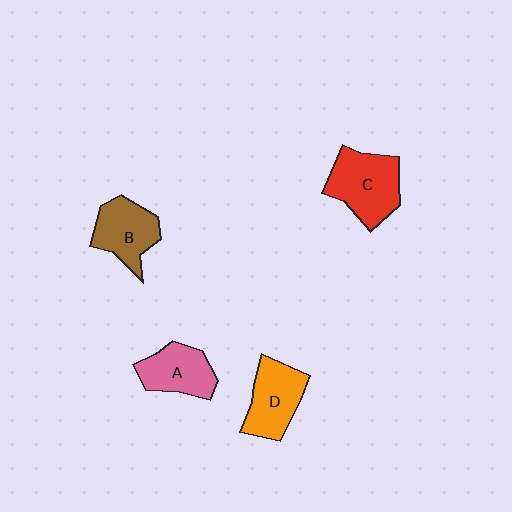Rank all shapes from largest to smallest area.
From largest to smallest: C (red), D (orange), B (brown), A (pink).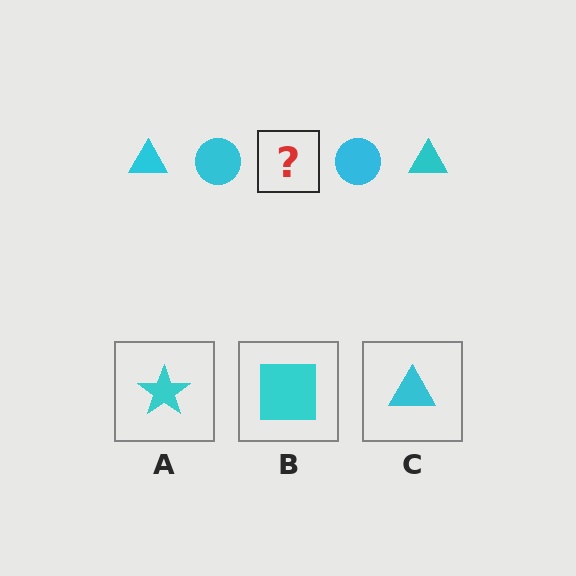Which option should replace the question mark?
Option C.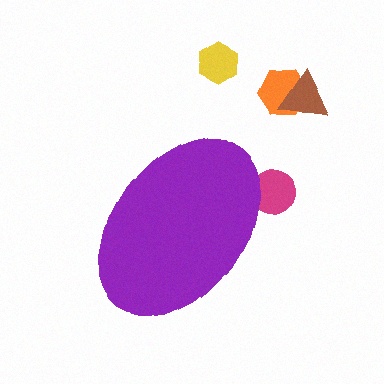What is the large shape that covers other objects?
A purple ellipse.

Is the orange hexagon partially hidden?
No, the orange hexagon is fully visible.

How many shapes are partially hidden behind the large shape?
1 shape is partially hidden.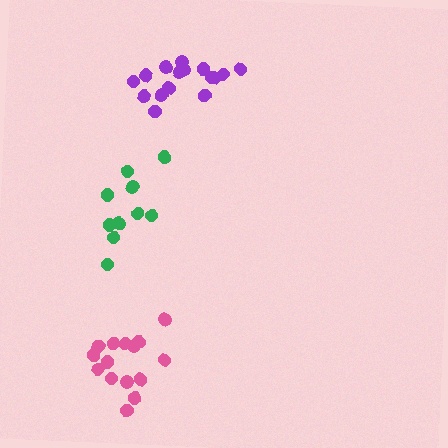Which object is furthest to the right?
The purple cluster is rightmost.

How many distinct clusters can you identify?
There are 3 distinct clusters.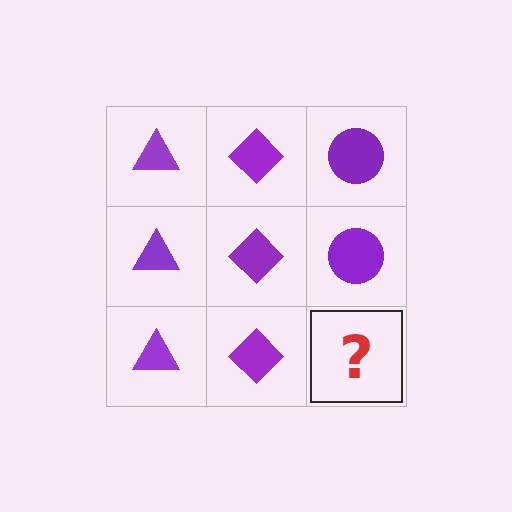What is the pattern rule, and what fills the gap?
The rule is that each column has a consistent shape. The gap should be filled with a purple circle.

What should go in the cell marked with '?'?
The missing cell should contain a purple circle.